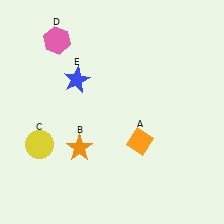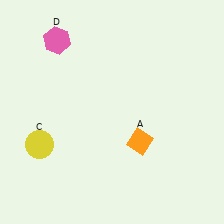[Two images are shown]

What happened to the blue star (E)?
The blue star (E) was removed in Image 2. It was in the top-left area of Image 1.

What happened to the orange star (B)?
The orange star (B) was removed in Image 2. It was in the bottom-left area of Image 1.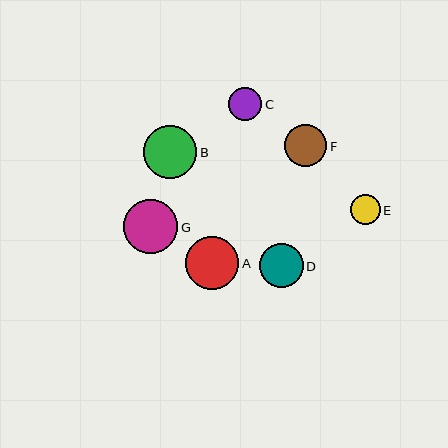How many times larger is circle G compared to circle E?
Circle G is approximately 1.8 times the size of circle E.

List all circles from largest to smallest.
From largest to smallest: G, A, B, D, F, C, E.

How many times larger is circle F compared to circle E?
Circle F is approximately 1.4 times the size of circle E.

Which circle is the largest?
Circle G is the largest with a size of approximately 54 pixels.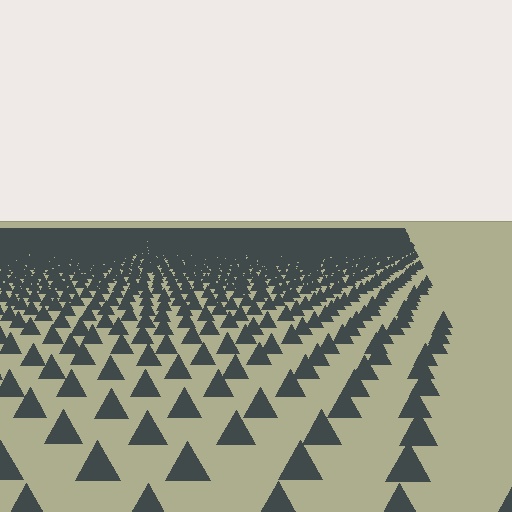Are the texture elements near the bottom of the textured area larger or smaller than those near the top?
Larger. Near the bottom, elements are closer to the viewer and appear at a bigger on-screen size.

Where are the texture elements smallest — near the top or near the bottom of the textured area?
Near the top.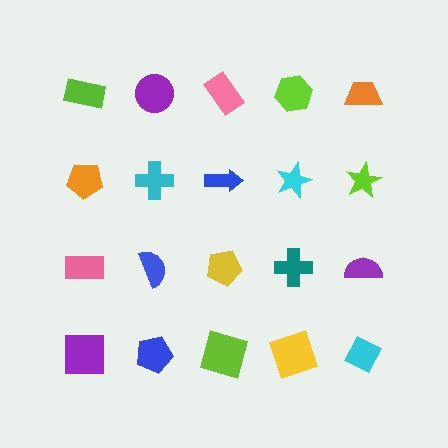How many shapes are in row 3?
5 shapes.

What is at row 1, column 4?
A lime hexagon.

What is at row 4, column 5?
A cyan diamond.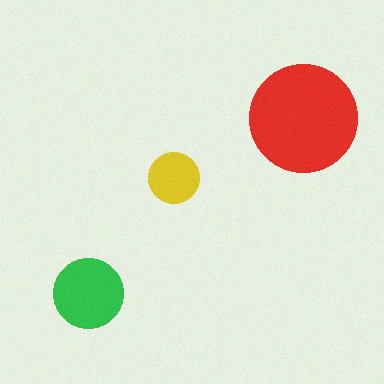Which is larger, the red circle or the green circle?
The red one.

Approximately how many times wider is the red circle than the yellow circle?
About 2 times wider.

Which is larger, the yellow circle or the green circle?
The green one.